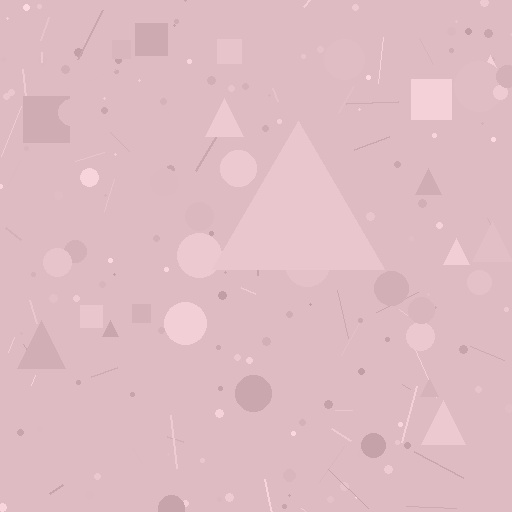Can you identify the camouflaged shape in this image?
The camouflaged shape is a triangle.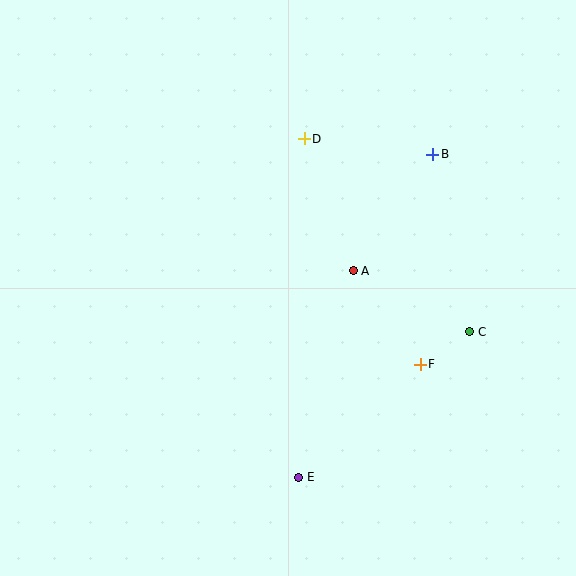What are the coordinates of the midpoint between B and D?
The midpoint between B and D is at (368, 147).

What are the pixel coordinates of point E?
Point E is at (299, 477).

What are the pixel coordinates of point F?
Point F is at (420, 364).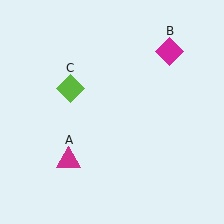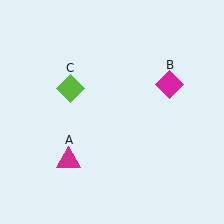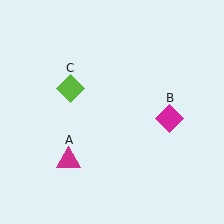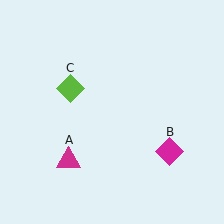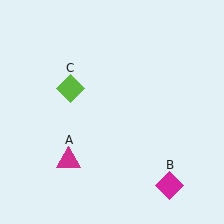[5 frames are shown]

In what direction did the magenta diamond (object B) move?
The magenta diamond (object B) moved down.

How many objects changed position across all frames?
1 object changed position: magenta diamond (object B).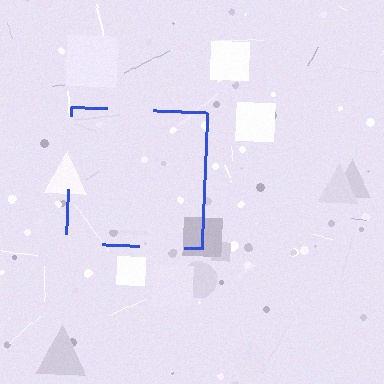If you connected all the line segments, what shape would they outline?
They would outline a square.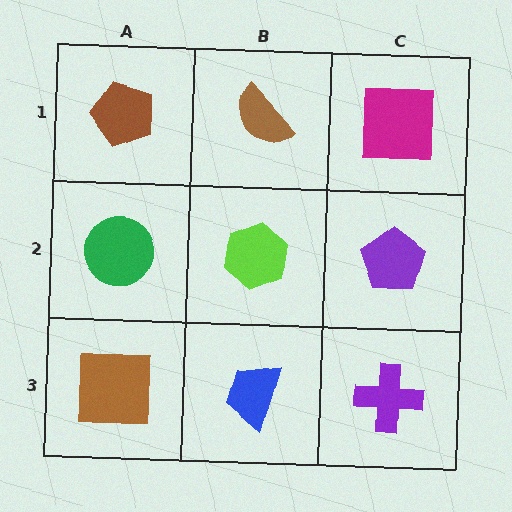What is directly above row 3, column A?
A green circle.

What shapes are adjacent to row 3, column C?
A purple pentagon (row 2, column C), a blue trapezoid (row 3, column B).